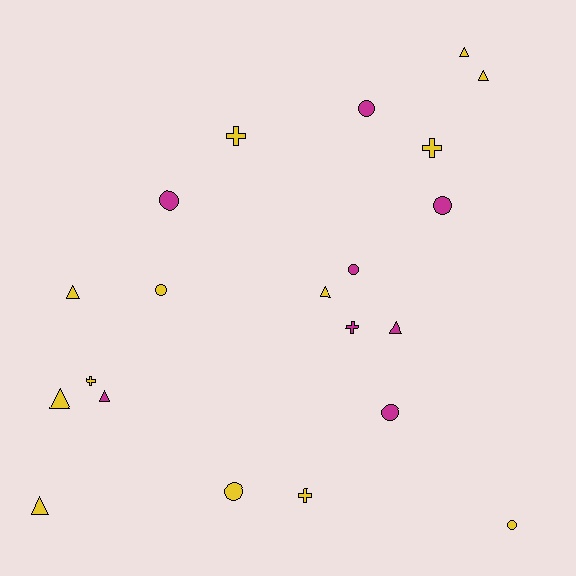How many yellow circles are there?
There are 3 yellow circles.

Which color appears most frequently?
Yellow, with 13 objects.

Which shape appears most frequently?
Triangle, with 8 objects.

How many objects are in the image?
There are 21 objects.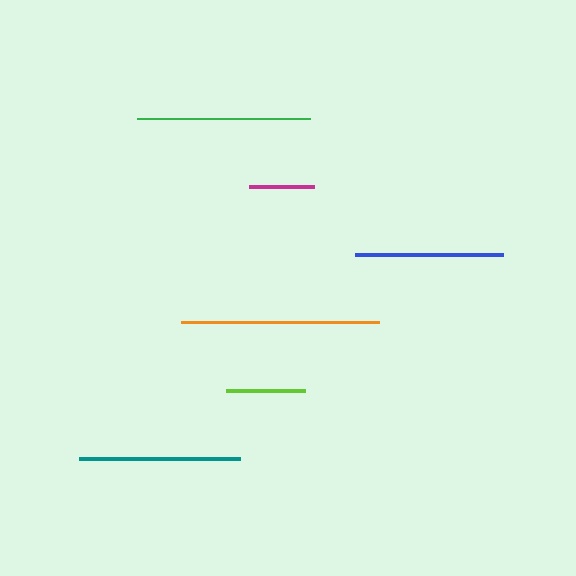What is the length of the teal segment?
The teal segment is approximately 161 pixels long.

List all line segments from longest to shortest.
From longest to shortest: orange, green, teal, blue, lime, magenta.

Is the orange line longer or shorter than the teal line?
The orange line is longer than the teal line.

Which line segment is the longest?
The orange line is the longest at approximately 198 pixels.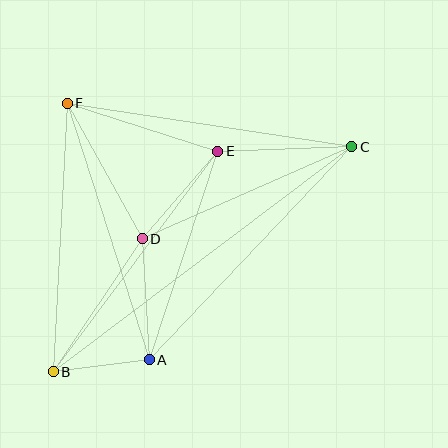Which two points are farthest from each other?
Points B and C are farthest from each other.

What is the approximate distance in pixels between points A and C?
The distance between A and C is approximately 294 pixels.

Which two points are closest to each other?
Points A and B are closest to each other.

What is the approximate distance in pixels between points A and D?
The distance between A and D is approximately 121 pixels.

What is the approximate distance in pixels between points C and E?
The distance between C and E is approximately 134 pixels.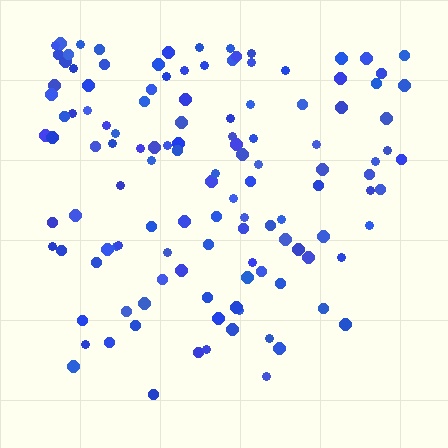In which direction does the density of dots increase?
From bottom to top, with the top side densest.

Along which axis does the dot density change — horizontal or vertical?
Vertical.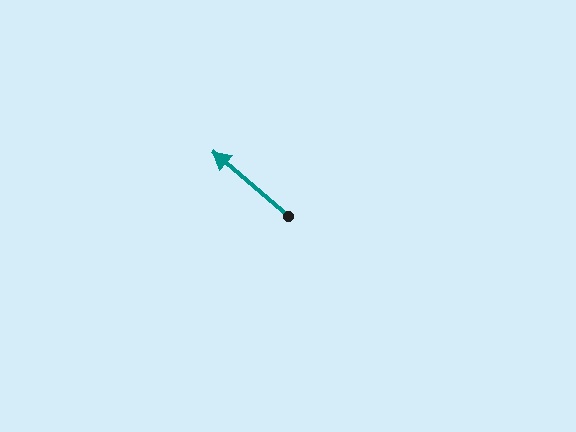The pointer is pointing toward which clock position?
Roughly 10 o'clock.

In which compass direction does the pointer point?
Northwest.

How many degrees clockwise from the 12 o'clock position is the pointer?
Approximately 310 degrees.